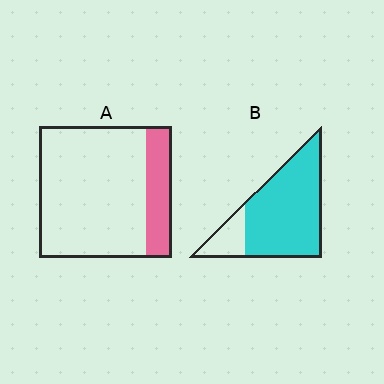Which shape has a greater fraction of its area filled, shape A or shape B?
Shape B.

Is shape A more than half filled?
No.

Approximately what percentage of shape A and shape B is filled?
A is approximately 20% and B is approximately 80%.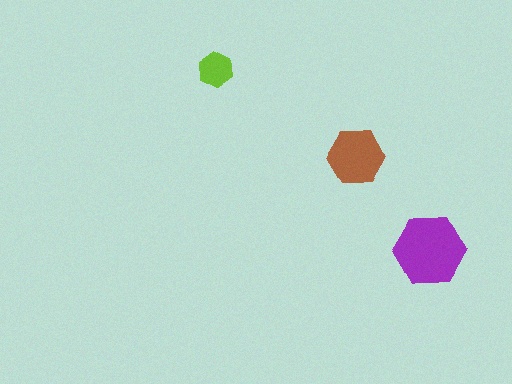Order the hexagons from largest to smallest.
the purple one, the brown one, the lime one.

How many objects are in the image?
There are 3 objects in the image.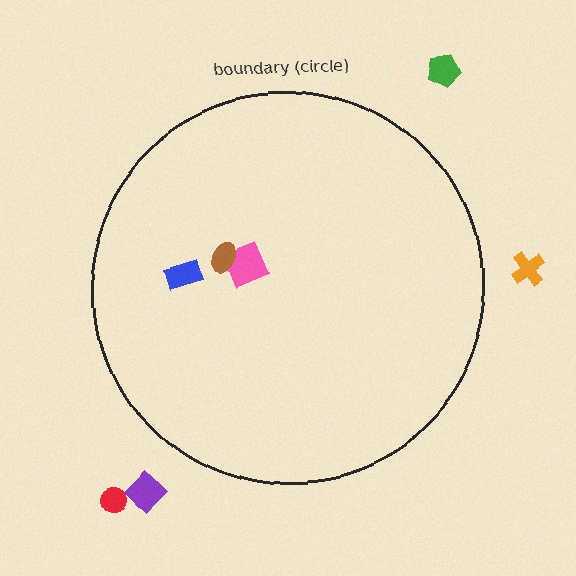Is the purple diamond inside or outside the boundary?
Outside.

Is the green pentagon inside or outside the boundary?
Outside.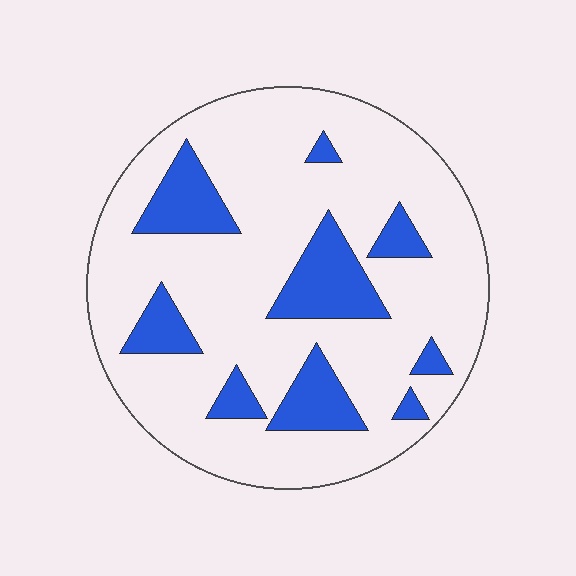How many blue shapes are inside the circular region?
9.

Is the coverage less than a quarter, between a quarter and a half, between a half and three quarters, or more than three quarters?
Less than a quarter.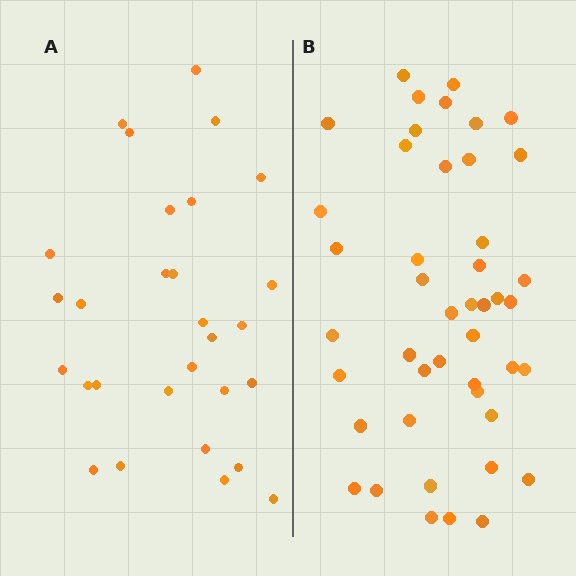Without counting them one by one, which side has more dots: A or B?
Region B (the right region) has more dots.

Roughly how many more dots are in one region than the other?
Region B has approximately 15 more dots than region A.